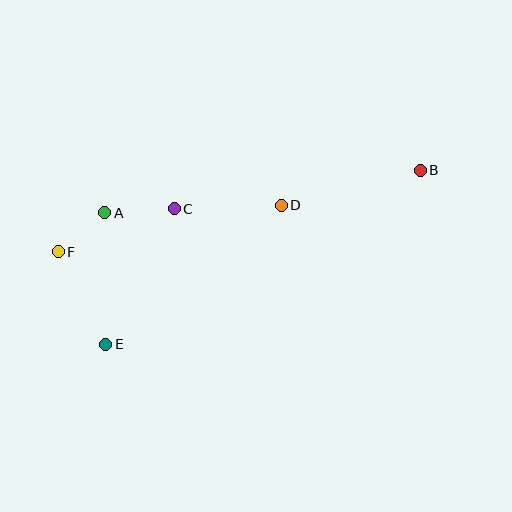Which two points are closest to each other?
Points A and F are closest to each other.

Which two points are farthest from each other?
Points B and F are farthest from each other.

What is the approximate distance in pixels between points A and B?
The distance between A and B is approximately 318 pixels.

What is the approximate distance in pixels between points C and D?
The distance between C and D is approximately 107 pixels.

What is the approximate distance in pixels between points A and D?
The distance between A and D is approximately 177 pixels.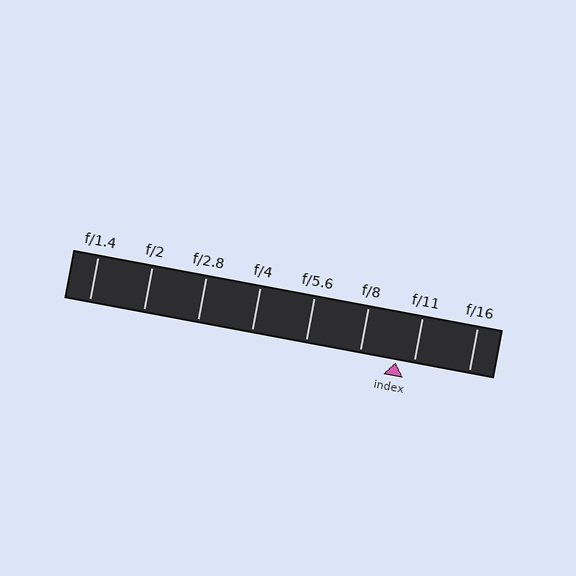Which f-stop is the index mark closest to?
The index mark is closest to f/11.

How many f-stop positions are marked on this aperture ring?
There are 8 f-stop positions marked.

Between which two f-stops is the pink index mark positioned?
The index mark is between f/8 and f/11.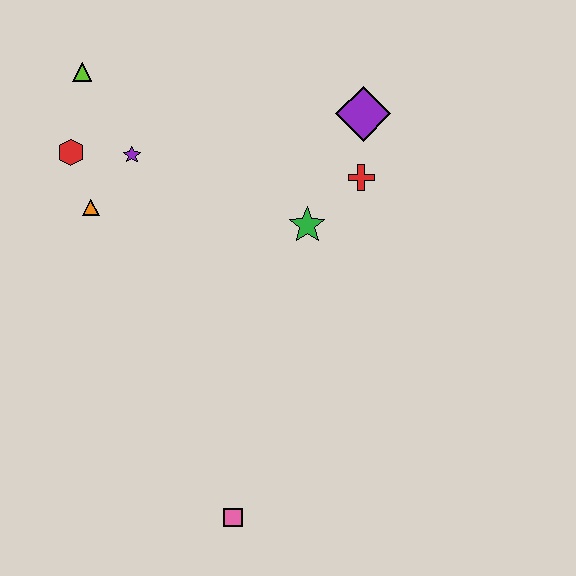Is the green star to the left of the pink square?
No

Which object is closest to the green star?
The red cross is closest to the green star.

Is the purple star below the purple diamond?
Yes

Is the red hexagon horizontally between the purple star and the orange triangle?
No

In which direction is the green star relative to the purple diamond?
The green star is below the purple diamond.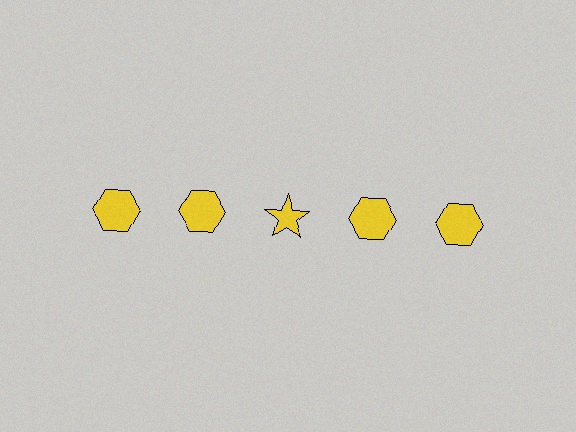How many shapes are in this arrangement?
There are 5 shapes arranged in a grid pattern.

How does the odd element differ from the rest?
It has a different shape: star instead of hexagon.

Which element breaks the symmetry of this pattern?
The yellow star in the top row, center column breaks the symmetry. All other shapes are yellow hexagons.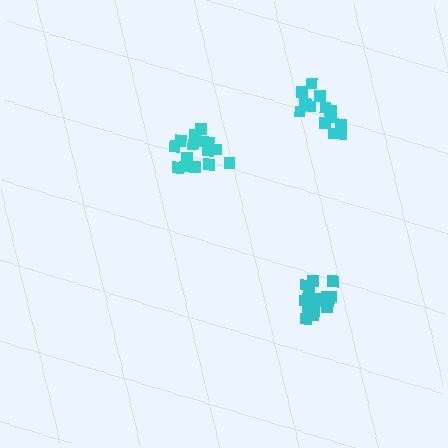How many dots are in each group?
Group 1: 18 dots, Group 2: 16 dots, Group 3: 14 dots (48 total).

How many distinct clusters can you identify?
There are 3 distinct clusters.